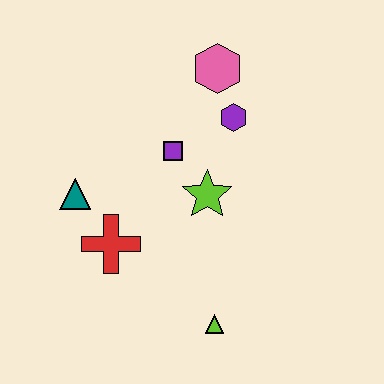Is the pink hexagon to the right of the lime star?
Yes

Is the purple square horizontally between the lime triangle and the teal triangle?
Yes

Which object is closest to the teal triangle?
The red cross is closest to the teal triangle.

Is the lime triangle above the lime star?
No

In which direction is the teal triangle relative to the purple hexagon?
The teal triangle is to the left of the purple hexagon.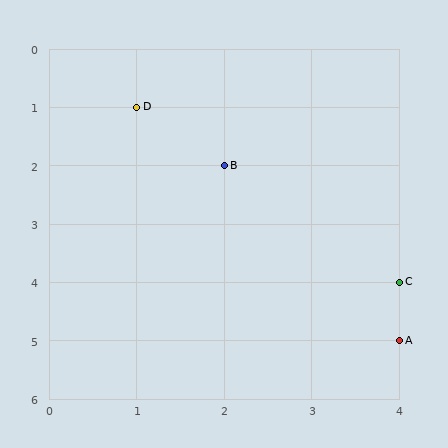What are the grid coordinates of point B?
Point B is at grid coordinates (2, 2).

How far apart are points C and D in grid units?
Points C and D are 3 columns and 3 rows apart (about 4.2 grid units diagonally).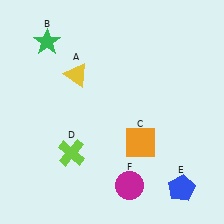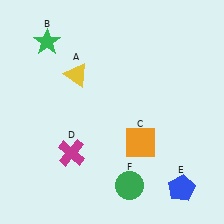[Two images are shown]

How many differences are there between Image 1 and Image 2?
There are 2 differences between the two images.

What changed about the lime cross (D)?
In Image 1, D is lime. In Image 2, it changed to magenta.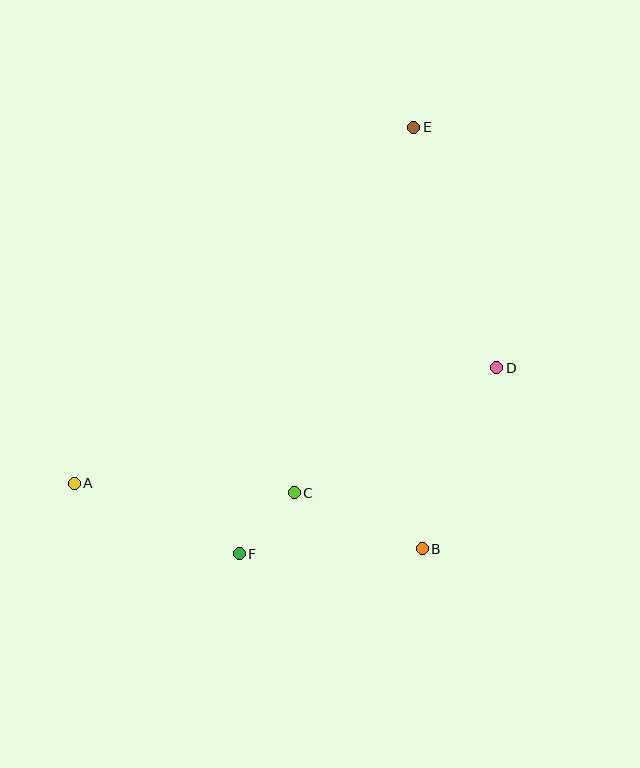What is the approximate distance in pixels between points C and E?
The distance between C and E is approximately 384 pixels.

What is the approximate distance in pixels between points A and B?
The distance between A and B is approximately 354 pixels.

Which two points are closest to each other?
Points C and F are closest to each other.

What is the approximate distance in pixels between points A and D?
The distance between A and D is approximately 438 pixels.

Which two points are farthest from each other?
Points A and E are farthest from each other.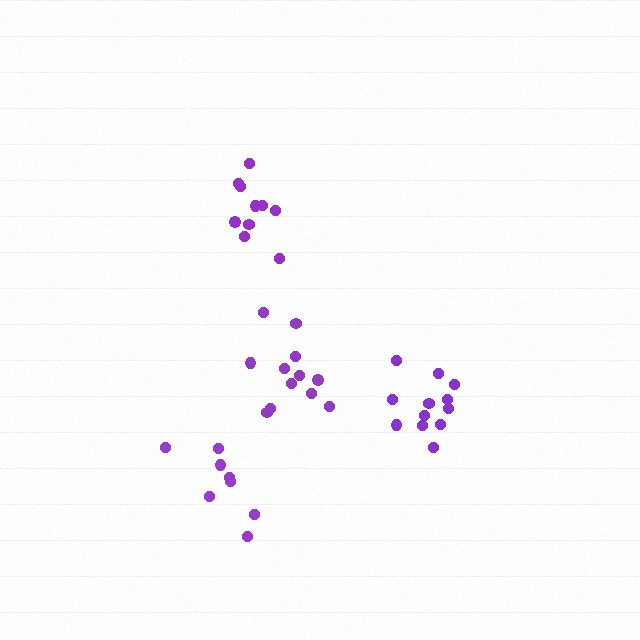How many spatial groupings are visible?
There are 4 spatial groupings.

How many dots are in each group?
Group 1: 12 dots, Group 2: 8 dots, Group 3: 10 dots, Group 4: 12 dots (42 total).